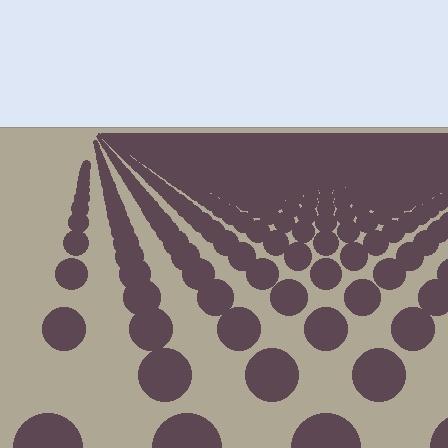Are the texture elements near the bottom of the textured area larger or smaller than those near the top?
Larger. Near the bottom, elements are closer to the viewer and appear at a bigger on-screen size.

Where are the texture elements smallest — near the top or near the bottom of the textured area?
Near the top.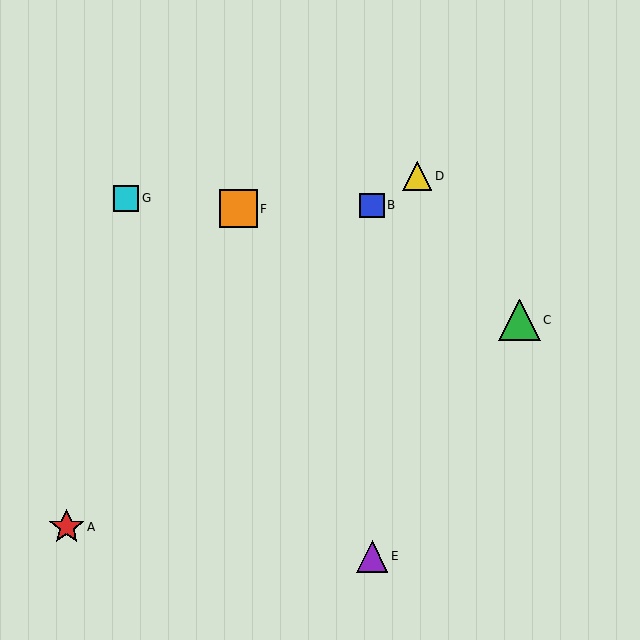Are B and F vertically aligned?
No, B is at x≈372 and F is at x≈238.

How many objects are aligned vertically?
2 objects (B, E) are aligned vertically.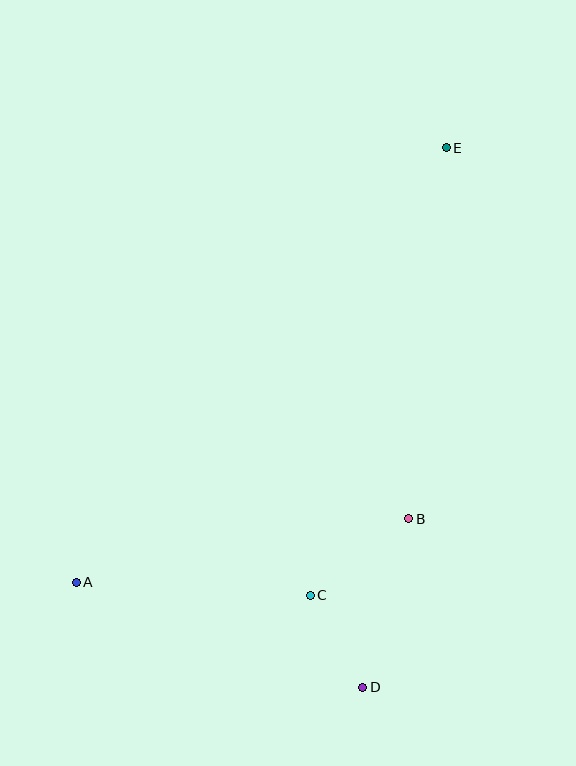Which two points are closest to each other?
Points C and D are closest to each other.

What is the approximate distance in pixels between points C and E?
The distance between C and E is approximately 468 pixels.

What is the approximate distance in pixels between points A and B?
The distance between A and B is approximately 339 pixels.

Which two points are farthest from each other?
Points A and E are farthest from each other.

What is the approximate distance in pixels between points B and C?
The distance between B and C is approximately 124 pixels.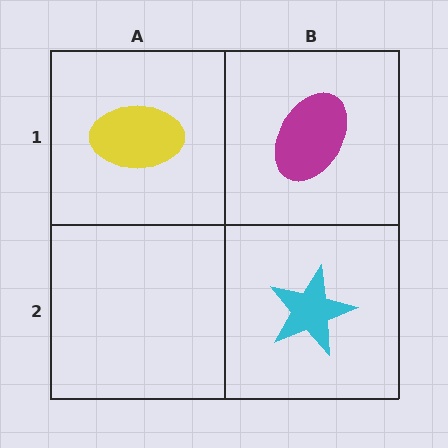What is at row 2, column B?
A cyan star.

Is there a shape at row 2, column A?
No, that cell is empty.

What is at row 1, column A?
A yellow ellipse.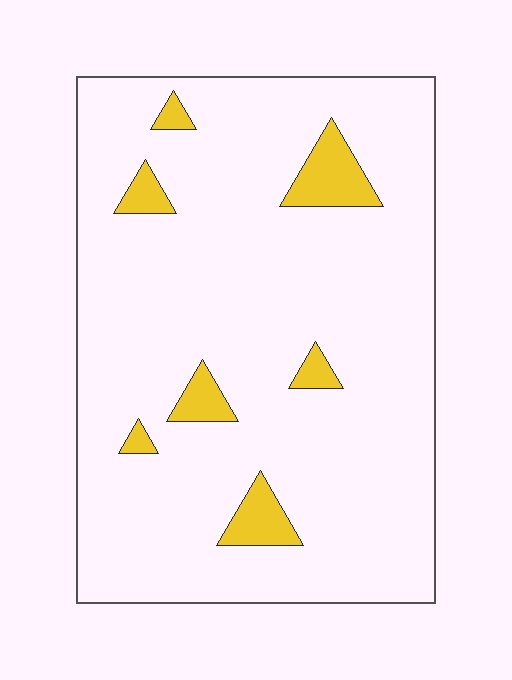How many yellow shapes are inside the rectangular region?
7.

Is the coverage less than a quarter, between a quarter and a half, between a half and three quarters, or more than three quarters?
Less than a quarter.